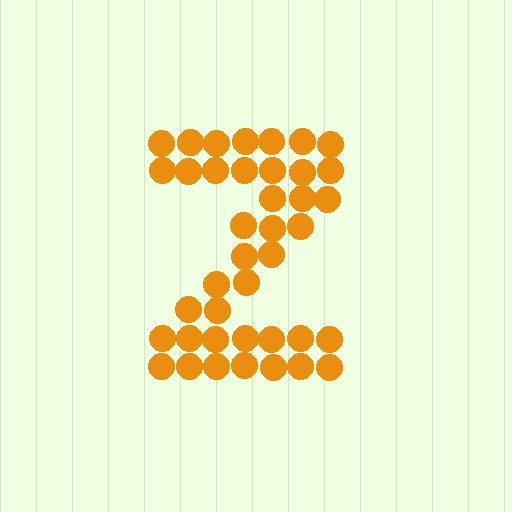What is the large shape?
The large shape is the letter Z.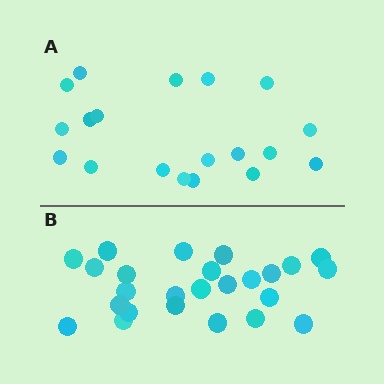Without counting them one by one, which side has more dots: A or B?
Region B (the bottom region) has more dots.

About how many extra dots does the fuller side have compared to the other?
Region B has about 6 more dots than region A.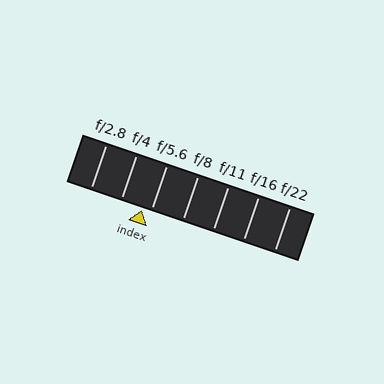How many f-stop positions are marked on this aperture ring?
There are 7 f-stop positions marked.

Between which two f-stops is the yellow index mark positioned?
The index mark is between f/4 and f/5.6.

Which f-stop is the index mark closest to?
The index mark is closest to f/5.6.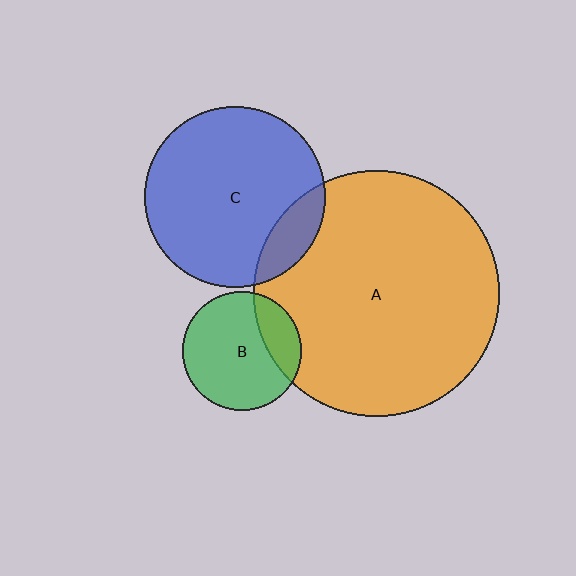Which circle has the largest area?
Circle A (orange).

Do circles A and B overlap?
Yes.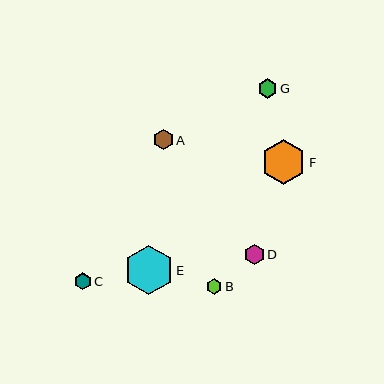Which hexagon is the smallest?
Hexagon B is the smallest with a size of approximately 15 pixels.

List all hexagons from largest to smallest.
From largest to smallest: E, F, A, D, G, C, B.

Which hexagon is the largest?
Hexagon E is the largest with a size of approximately 49 pixels.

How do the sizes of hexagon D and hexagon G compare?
Hexagon D and hexagon G are approximately the same size.